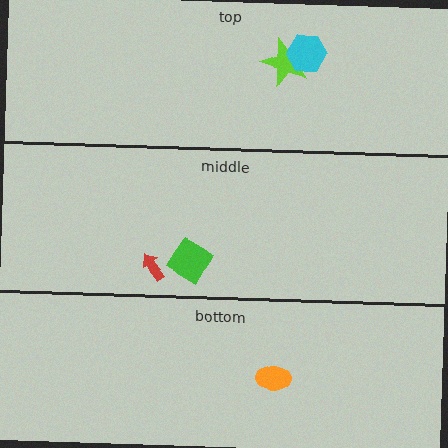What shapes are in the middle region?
The red arrow, the green diamond.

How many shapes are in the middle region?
2.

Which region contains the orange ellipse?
The bottom region.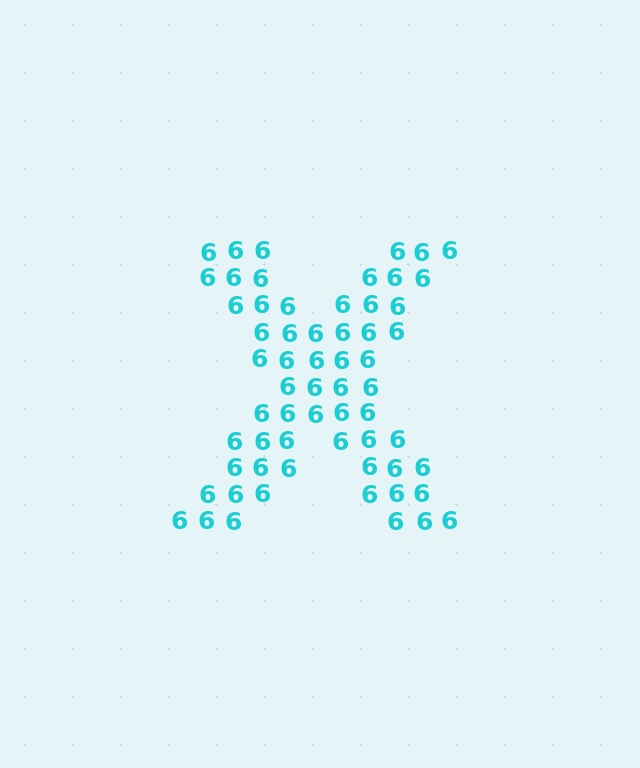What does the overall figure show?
The overall figure shows the letter X.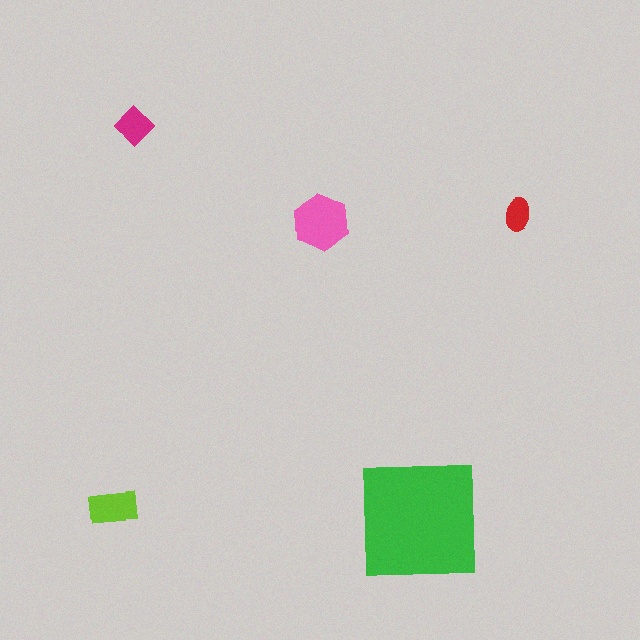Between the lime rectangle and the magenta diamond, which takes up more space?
The lime rectangle.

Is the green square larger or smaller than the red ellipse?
Larger.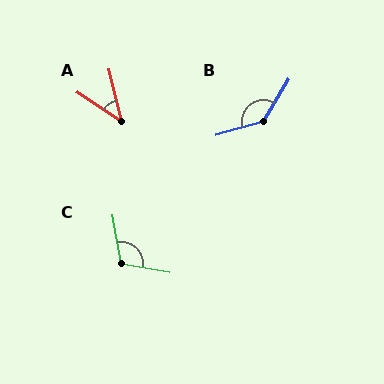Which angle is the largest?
B, at approximately 137 degrees.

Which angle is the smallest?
A, at approximately 43 degrees.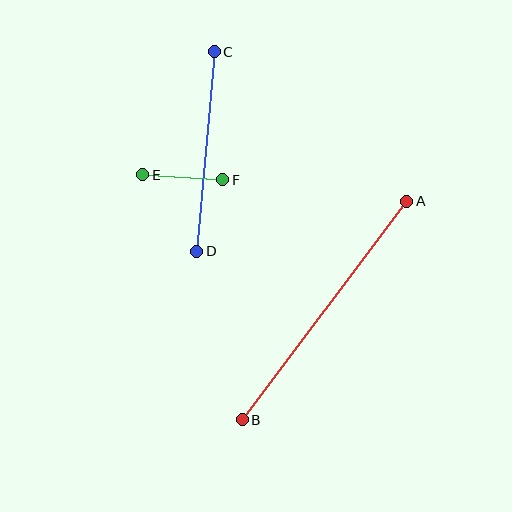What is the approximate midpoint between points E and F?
The midpoint is at approximately (183, 177) pixels.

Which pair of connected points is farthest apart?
Points A and B are farthest apart.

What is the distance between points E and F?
The distance is approximately 80 pixels.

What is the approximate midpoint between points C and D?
The midpoint is at approximately (206, 152) pixels.